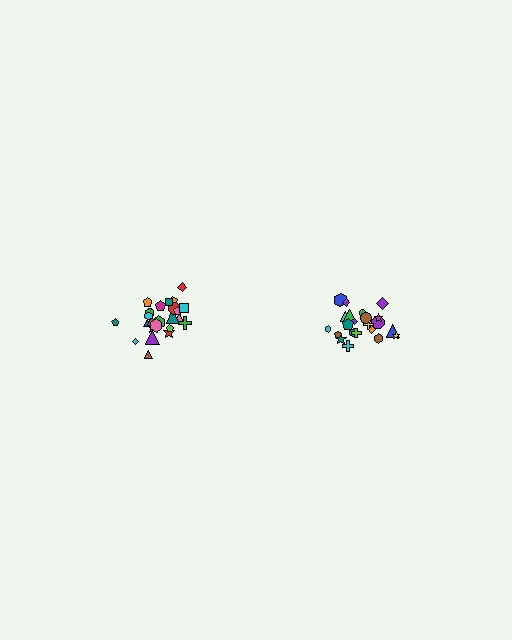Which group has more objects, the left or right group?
The left group.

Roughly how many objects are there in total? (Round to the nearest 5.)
Roughly 45 objects in total.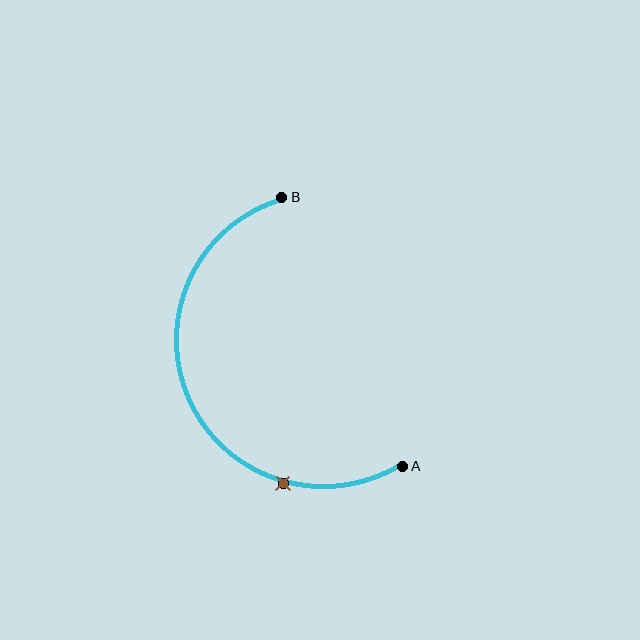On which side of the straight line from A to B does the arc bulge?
The arc bulges to the left of the straight line connecting A and B.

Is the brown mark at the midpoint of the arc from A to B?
No. The brown mark lies on the arc but is closer to endpoint A. The arc midpoint would be at the point on the curve equidistant along the arc from both A and B.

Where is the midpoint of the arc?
The arc midpoint is the point on the curve farthest from the straight line joining A and B. It sits to the left of that line.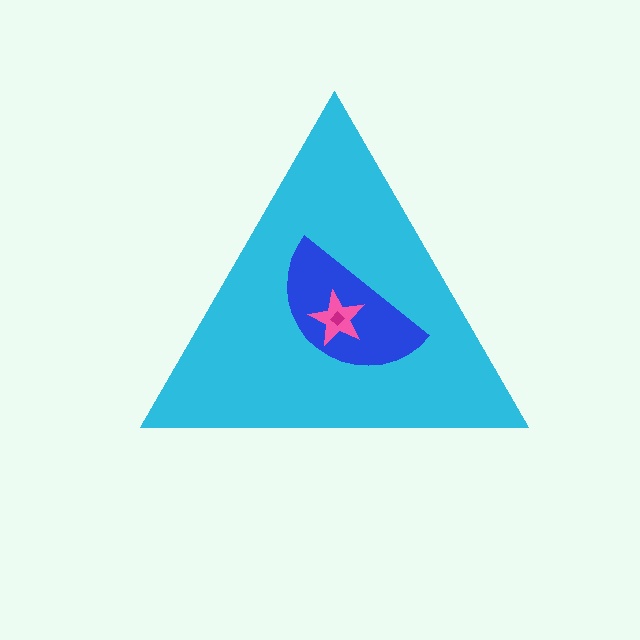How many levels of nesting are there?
4.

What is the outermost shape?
The cyan triangle.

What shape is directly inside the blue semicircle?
The pink star.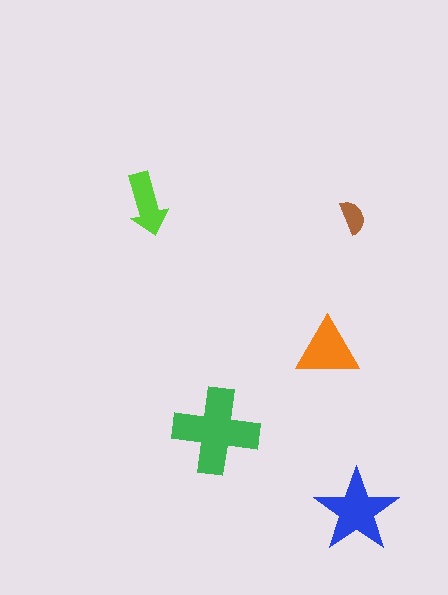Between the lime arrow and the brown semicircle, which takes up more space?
The lime arrow.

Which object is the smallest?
The brown semicircle.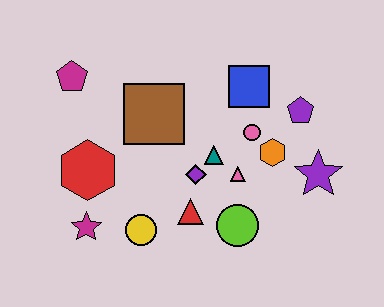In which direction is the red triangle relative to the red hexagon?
The red triangle is to the right of the red hexagon.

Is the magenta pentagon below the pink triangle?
No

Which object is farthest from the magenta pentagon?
The purple star is farthest from the magenta pentagon.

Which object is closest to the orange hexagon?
The pink circle is closest to the orange hexagon.